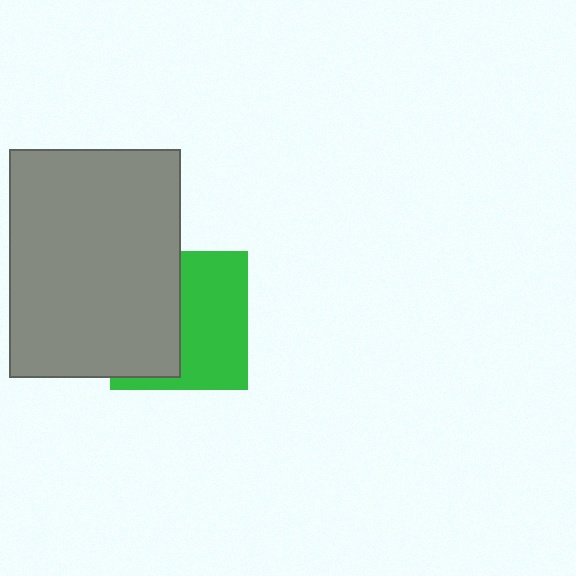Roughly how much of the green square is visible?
About half of it is visible (roughly 52%).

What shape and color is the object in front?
The object in front is a gray rectangle.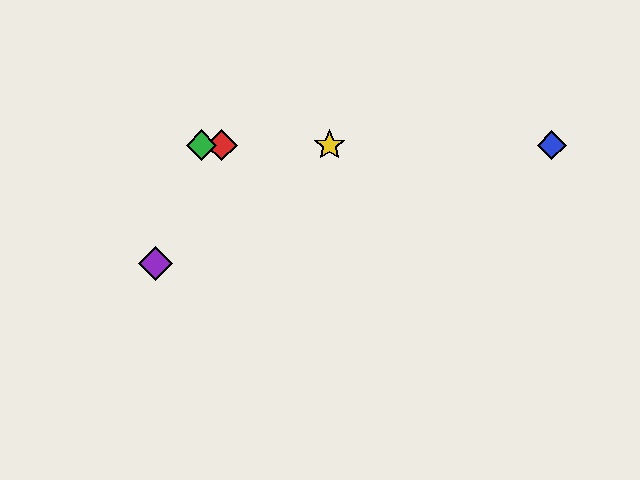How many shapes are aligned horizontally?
4 shapes (the red diamond, the blue diamond, the green diamond, the yellow star) are aligned horizontally.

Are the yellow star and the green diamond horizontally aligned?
Yes, both are at y≈145.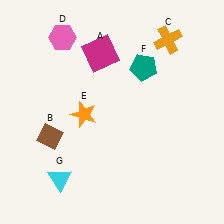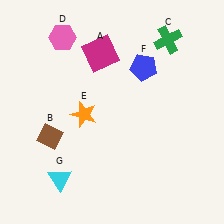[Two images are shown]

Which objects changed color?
C changed from orange to green. F changed from teal to blue.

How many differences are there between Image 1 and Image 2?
There are 2 differences between the two images.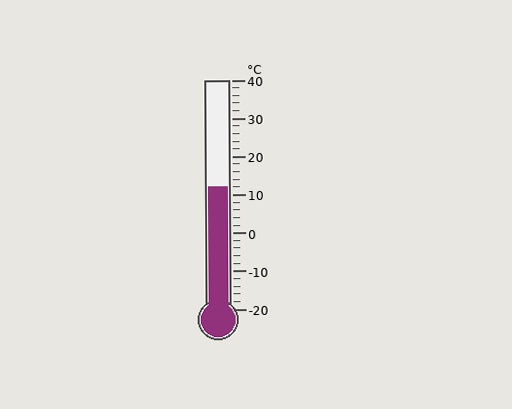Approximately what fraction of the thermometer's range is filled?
The thermometer is filled to approximately 55% of its range.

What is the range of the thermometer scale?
The thermometer scale ranges from -20°C to 40°C.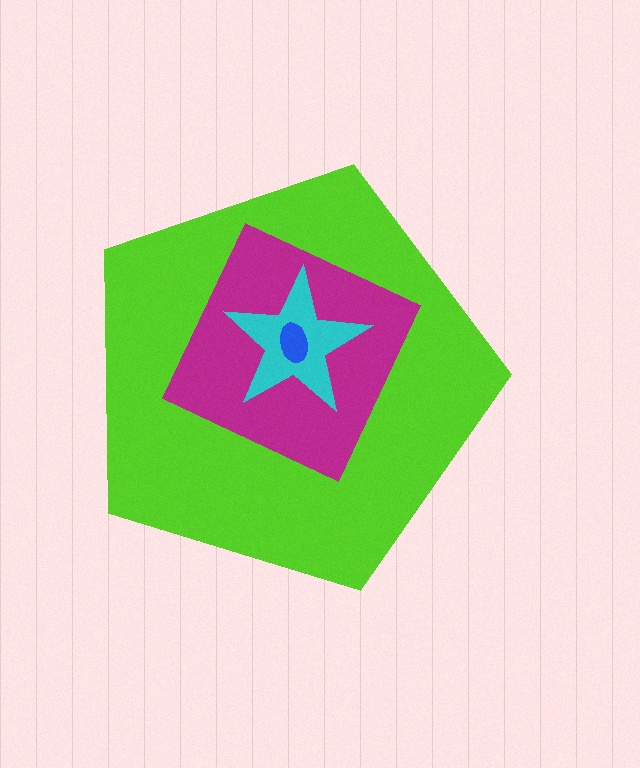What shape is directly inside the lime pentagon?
The magenta diamond.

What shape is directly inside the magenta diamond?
The cyan star.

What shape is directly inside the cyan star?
The blue ellipse.